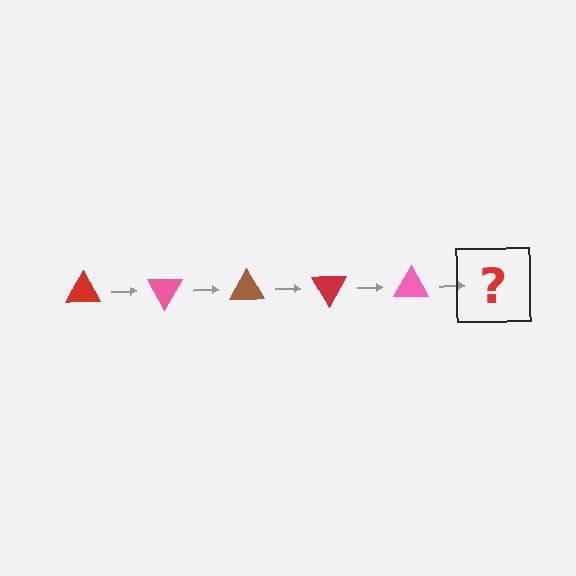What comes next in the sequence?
The next element should be a brown triangle, rotated 300 degrees from the start.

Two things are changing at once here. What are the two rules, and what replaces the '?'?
The two rules are that it rotates 60 degrees each step and the color cycles through red, pink, and brown. The '?' should be a brown triangle, rotated 300 degrees from the start.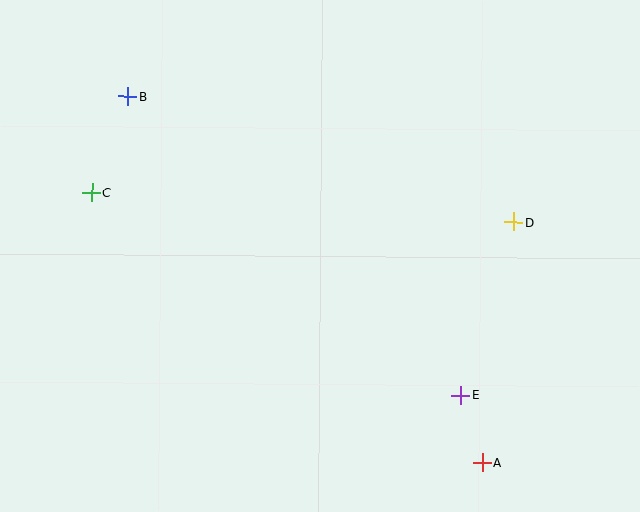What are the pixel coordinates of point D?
Point D is at (514, 222).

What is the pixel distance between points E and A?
The distance between E and A is 71 pixels.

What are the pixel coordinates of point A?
Point A is at (483, 463).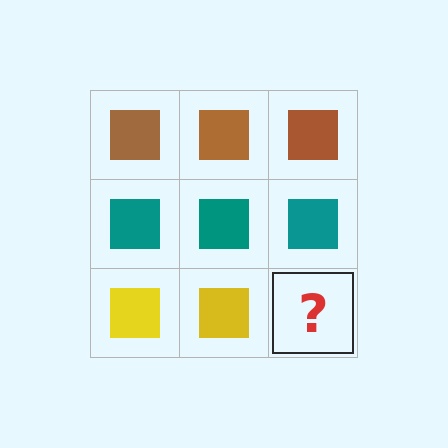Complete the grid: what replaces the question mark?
The question mark should be replaced with a yellow square.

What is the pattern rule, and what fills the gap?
The rule is that each row has a consistent color. The gap should be filled with a yellow square.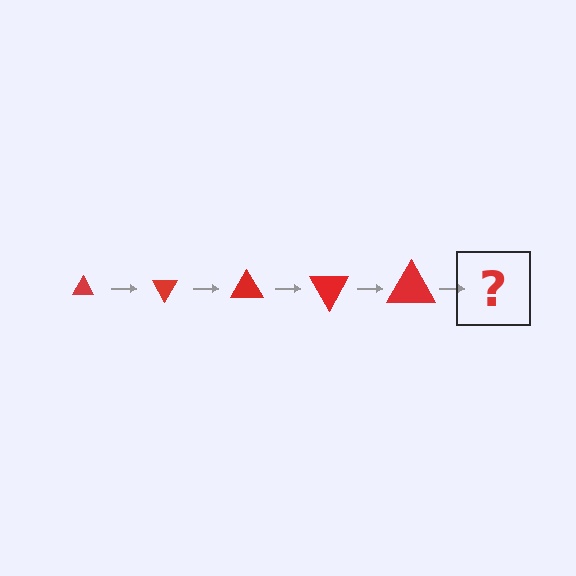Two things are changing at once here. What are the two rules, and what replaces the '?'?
The two rules are that the triangle grows larger each step and it rotates 60 degrees each step. The '?' should be a triangle, larger than the previous one and rotated 300 degrees from the start.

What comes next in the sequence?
The next element should be a triangle, larger than the previous one and rotated 300 degrees from the start.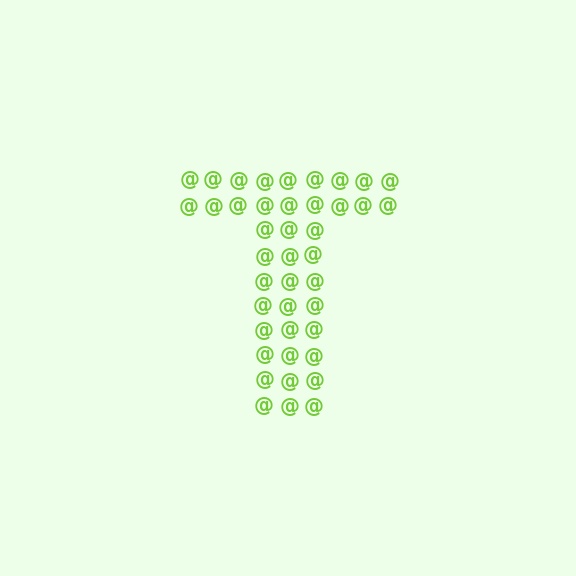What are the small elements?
The small elements are at signs.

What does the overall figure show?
The overall figure shows the letter T.